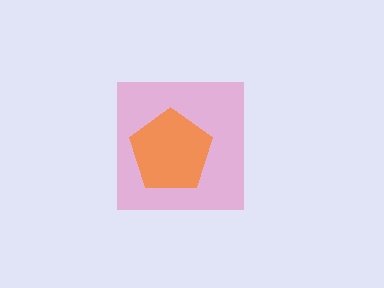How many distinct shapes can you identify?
There are 2 distinct shapes: a pink square, an orange pentagon.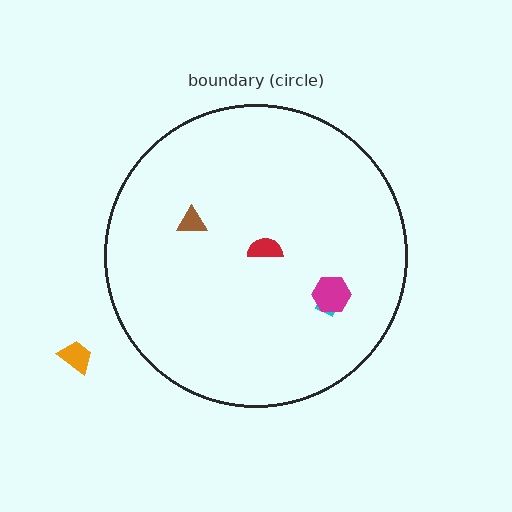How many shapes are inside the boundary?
4 inside, 1 outside.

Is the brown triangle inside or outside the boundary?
Inside.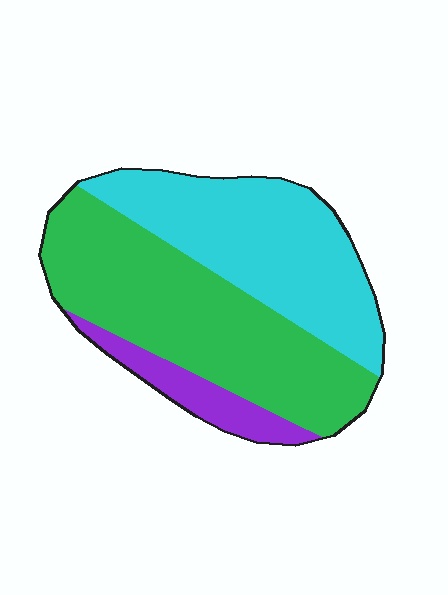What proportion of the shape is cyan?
Cyan covers roughly 40% of the shape.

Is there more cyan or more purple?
Cyan.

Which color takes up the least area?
Purple, at roughly 10%.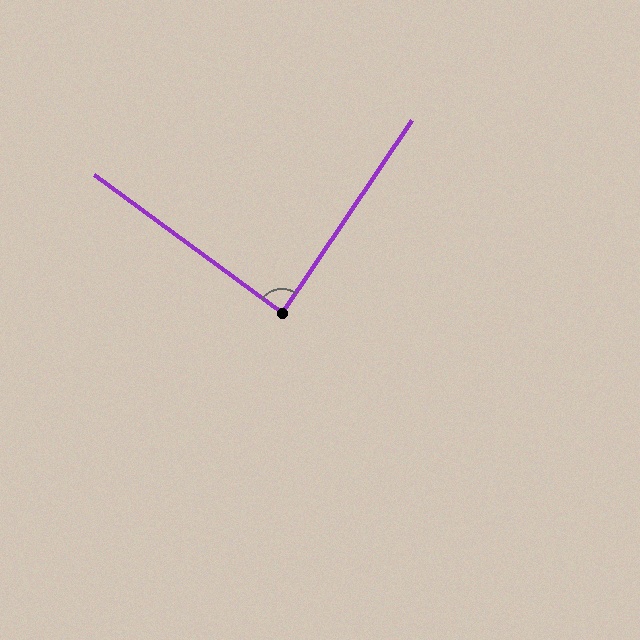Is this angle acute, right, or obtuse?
It is approximately a right angle.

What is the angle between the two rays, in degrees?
Approximately 87 degrees.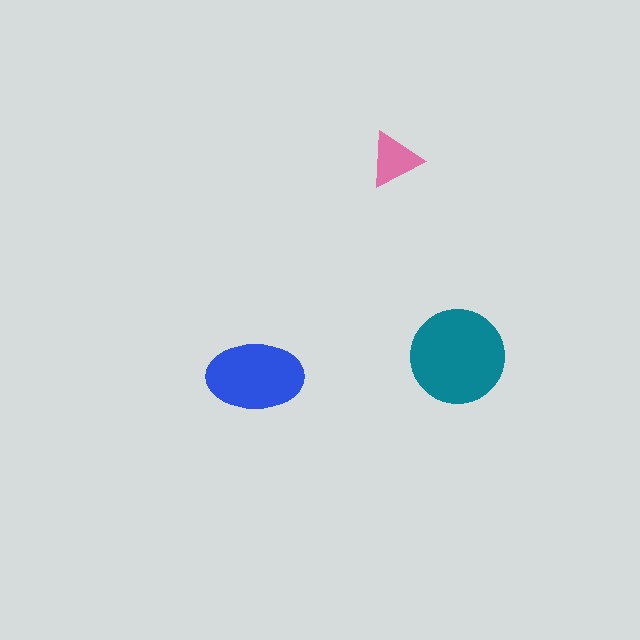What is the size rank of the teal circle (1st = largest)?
1st.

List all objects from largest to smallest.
The teal circle, the blue ellipse, the pink triangle.